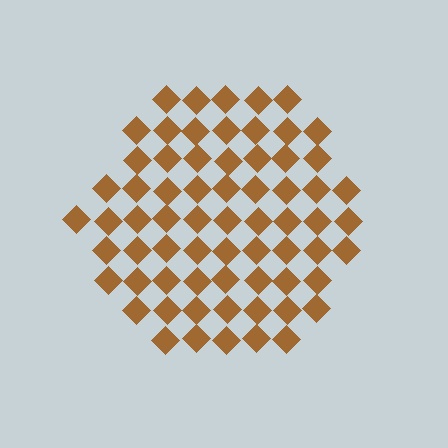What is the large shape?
The large shape is a hexagon.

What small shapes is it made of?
It is made of small diamonds.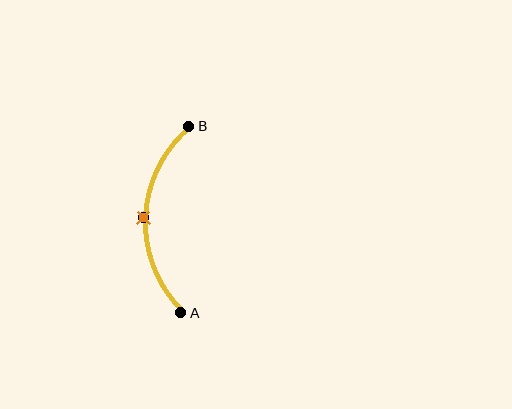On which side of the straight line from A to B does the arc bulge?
The arc bulges to the left of the straight line connecting A and B.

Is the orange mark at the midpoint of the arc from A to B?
Yes. The orange mark lies on the arc at equal arc-length from both A and B — it is the arc midpoint.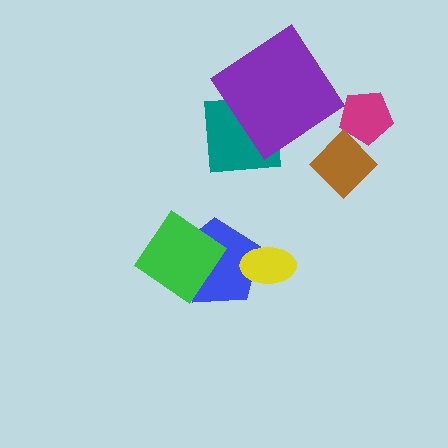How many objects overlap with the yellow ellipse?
1 object overlaps with the yellow ellipse.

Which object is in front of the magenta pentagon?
The brown diamond is in front of the magenta pentagon.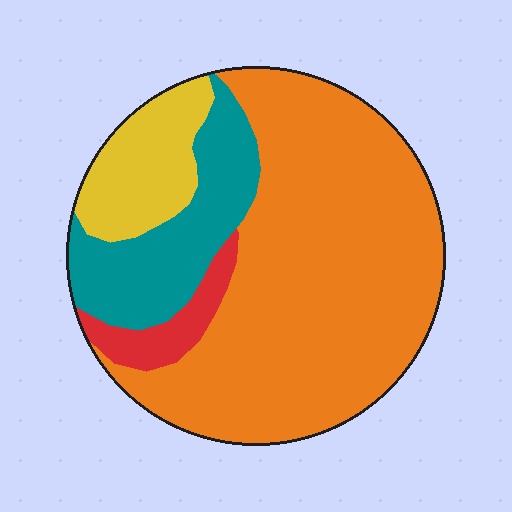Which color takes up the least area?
Red, at roughly 5%.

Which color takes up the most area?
Orange, at roughly 65%.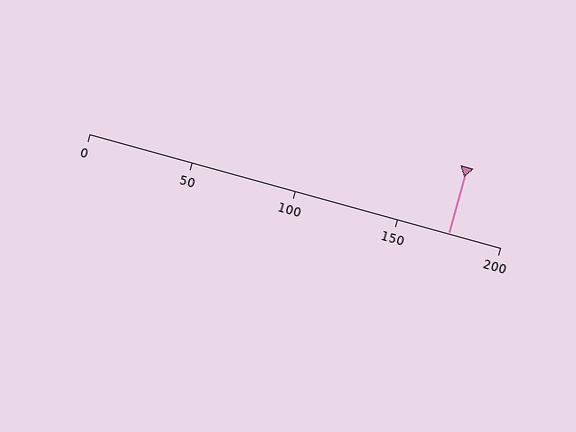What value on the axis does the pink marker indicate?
The marker indicates approximately 175.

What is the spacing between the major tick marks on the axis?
The major ticks are spaced 50 apart.